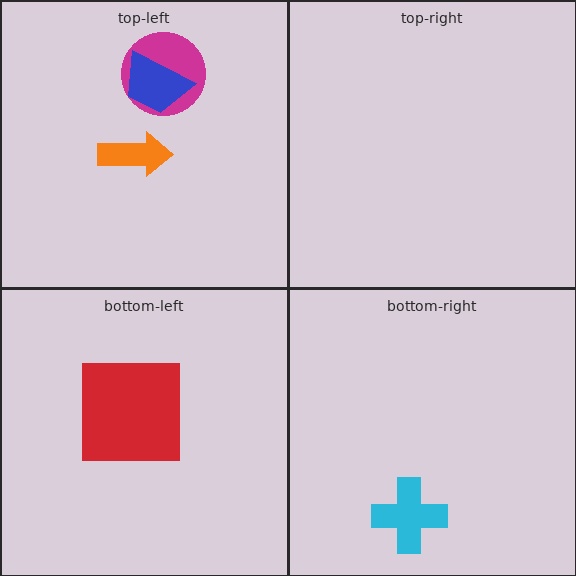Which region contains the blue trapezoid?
The top-left region.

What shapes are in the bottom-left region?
The red square.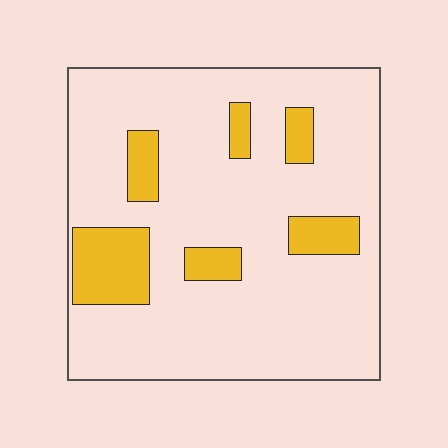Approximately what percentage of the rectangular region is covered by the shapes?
Approximately 15%.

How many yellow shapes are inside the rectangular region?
6.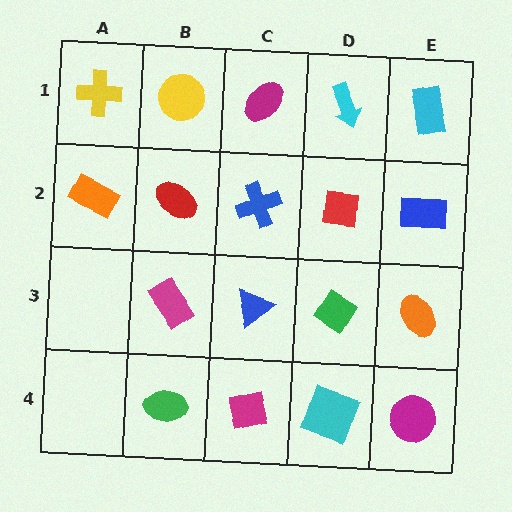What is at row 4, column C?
A magenta square.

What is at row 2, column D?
A red square.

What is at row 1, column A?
A yellow cross.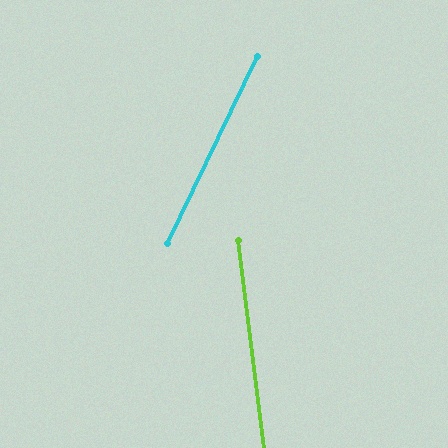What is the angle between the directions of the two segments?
Approximately 33 degrees.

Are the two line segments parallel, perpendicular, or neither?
Neither parallel nor perpendicular — they differ by about 33°.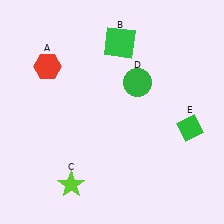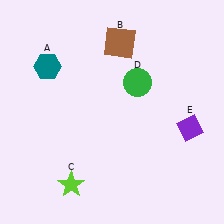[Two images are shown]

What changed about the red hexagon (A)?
In Image 1, A is red. In Image 2, it changed to teal.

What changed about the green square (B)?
In Image 1, B is green. In Image 2, it changed to brown.